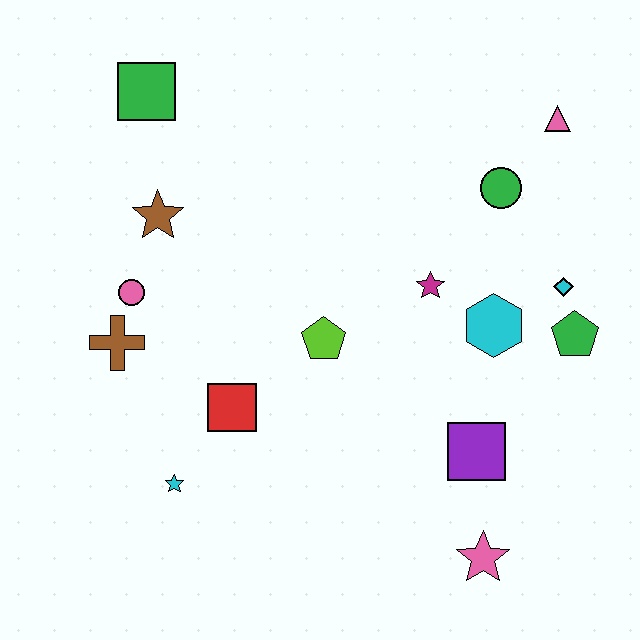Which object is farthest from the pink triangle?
The cyan star is farthest from the pink triangle.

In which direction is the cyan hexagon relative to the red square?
The cyan hexagon is to the right of the red square.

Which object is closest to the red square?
The cyan star is closest to the red square.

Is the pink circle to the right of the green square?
No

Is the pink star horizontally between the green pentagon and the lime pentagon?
Yes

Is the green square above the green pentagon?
Yes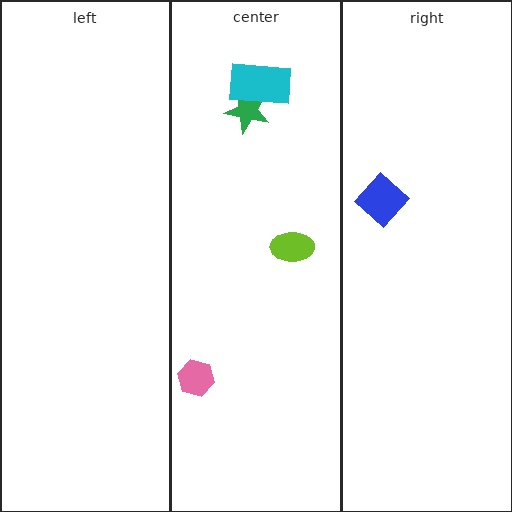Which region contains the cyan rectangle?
The center region.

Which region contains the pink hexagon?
The center region.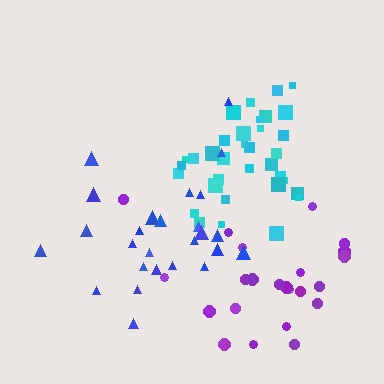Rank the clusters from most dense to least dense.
cyan, blue, purple.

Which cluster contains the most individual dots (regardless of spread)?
Cyan (34).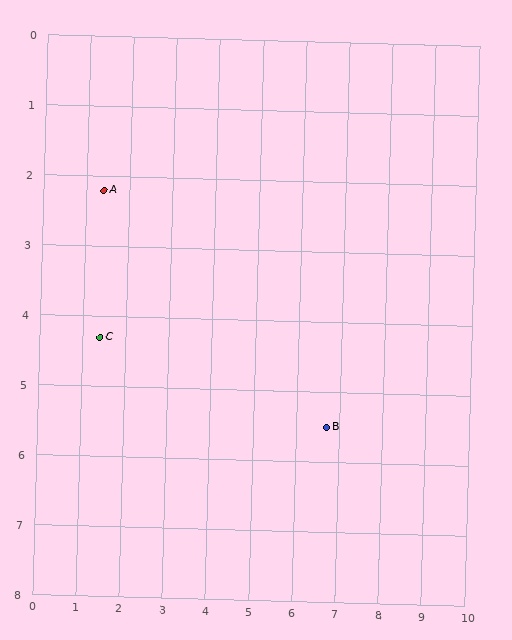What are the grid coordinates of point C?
Point C is at approximately (1.4, 4.3).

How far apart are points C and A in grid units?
Points C and A are about 2.1 grid units apart.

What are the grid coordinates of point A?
Point A is at approximately (1.4, 2.2).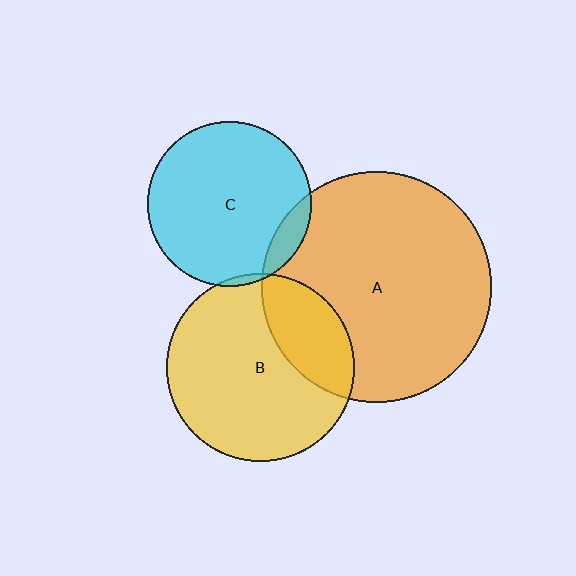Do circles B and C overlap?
Yes.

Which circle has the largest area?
Circle A (orange).